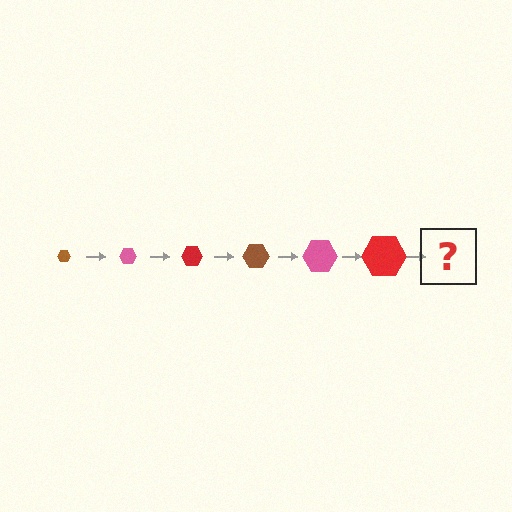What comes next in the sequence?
The next element should be a brown hexagon, larger than the previous one.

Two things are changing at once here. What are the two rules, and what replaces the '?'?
The two rules are that the hexagon grows larger each step and the color cycles through brown, pink, and red. The '?' should be a brown hexagon, larger than the previous one.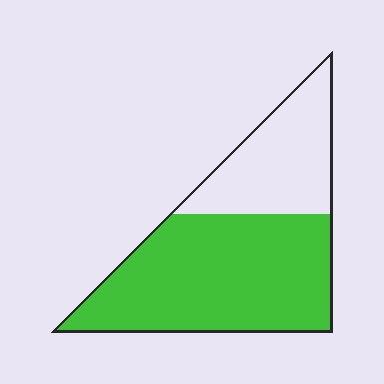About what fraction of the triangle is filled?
About two thirds (2/3).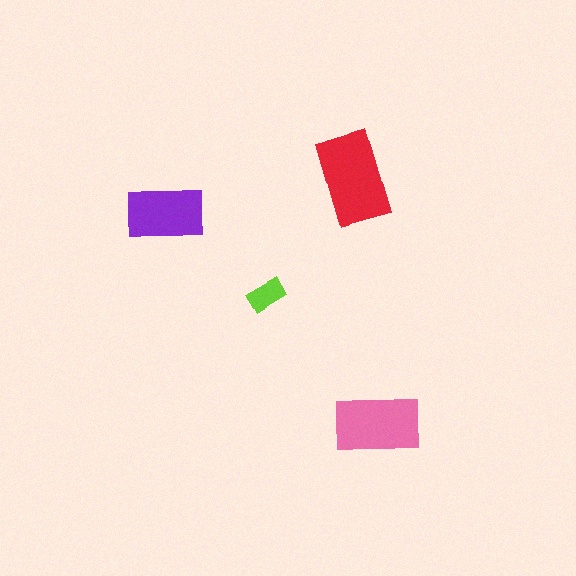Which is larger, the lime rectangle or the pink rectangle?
The pink one.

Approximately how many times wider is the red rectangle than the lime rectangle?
About 2.5 times wider.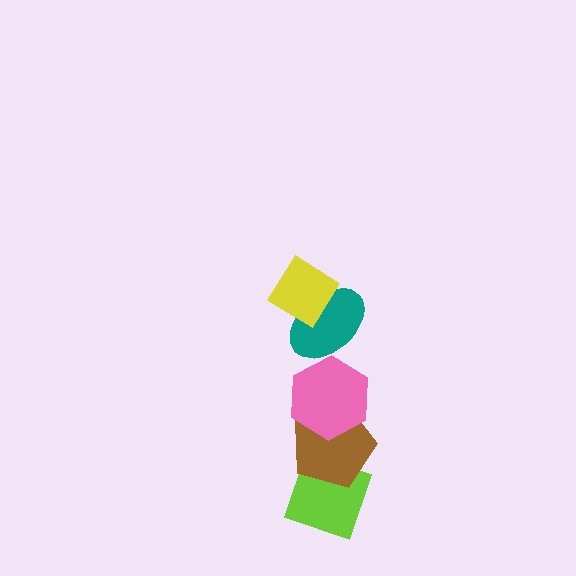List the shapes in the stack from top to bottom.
From top to bottom: the yellow diamond, the teal ellipse, the pink hexagon, the brown pentagon, the lime diamond.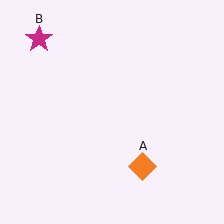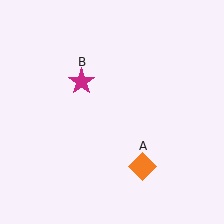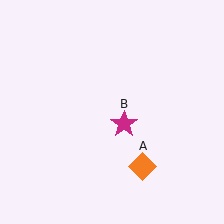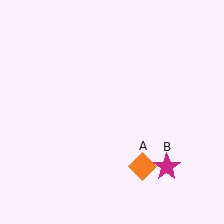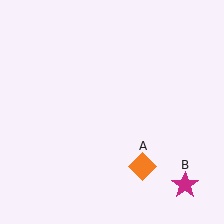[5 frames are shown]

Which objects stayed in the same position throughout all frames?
Orange diamond (object A) remained stationary.